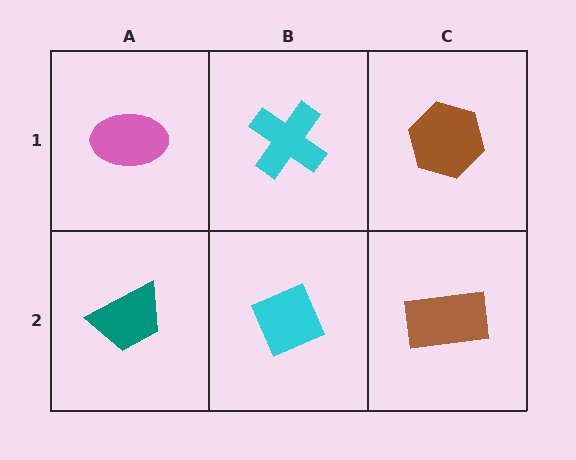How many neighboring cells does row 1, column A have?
2.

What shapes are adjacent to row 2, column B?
A cyan cross (row 1, column B), a teal trapezoid (row 2, column A), a brown rectangle (row 2, column C).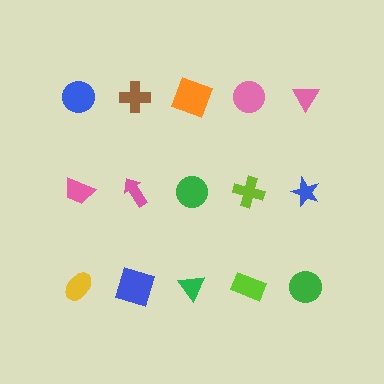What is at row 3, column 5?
A green circle.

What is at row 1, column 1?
A blue circle.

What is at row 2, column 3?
A green circle.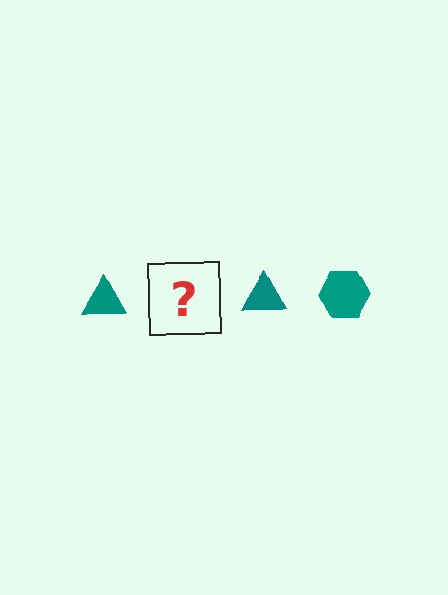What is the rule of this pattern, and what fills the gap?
The rule is that the pattern cycles through triangle, hexagon shapes in teal. The gap should be filled with a teal hexagon.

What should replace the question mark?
The question mark should be replaced with a teal hexagon.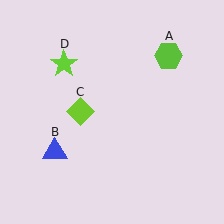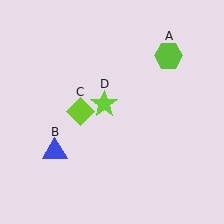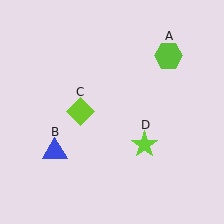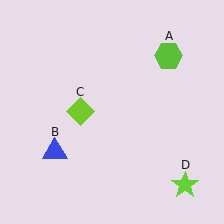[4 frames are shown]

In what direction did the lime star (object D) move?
The lime star (object D) moved down and to the right.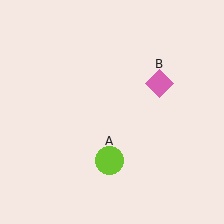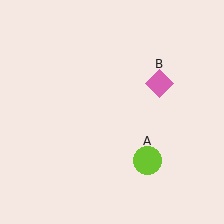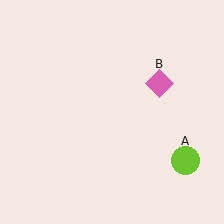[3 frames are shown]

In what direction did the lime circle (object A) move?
The lime circle (object A) moved right.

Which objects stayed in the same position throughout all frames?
Pink diamond (object B) remained stationary.